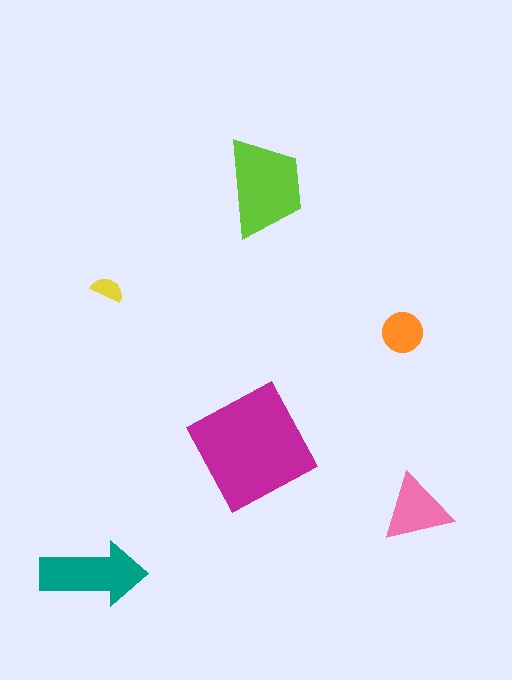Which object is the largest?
The magenta square.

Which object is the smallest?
The yellow semicircle.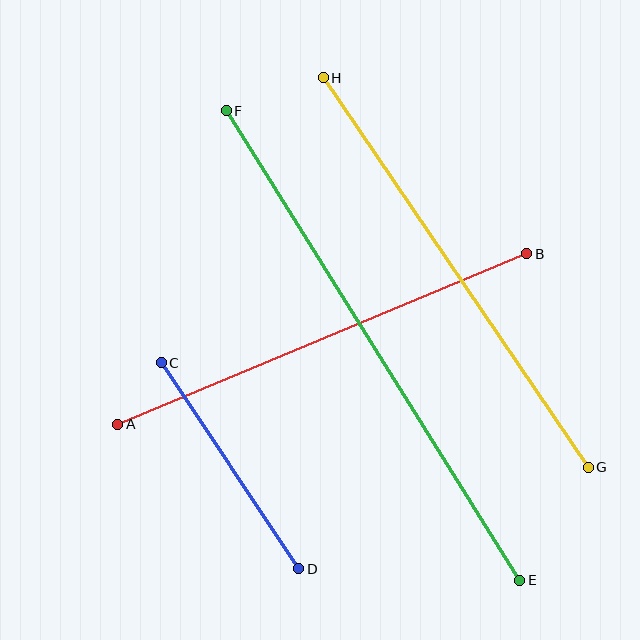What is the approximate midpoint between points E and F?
The midpoint is at approximately (373, 346) pixels.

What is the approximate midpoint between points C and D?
The midpoint is at approximately (230, 466) pixels.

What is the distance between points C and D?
The distance is approximately 248 pixels.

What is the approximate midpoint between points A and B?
The midpoint is at approximately (322, 339) pixels.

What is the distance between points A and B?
The distance is approximately 443 pixels.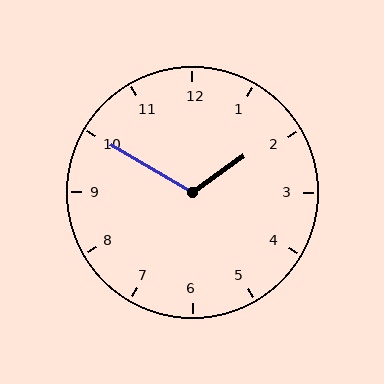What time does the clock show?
1:50.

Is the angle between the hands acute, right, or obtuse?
It is obtuse.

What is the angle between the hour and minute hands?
Approximately 115 degrees.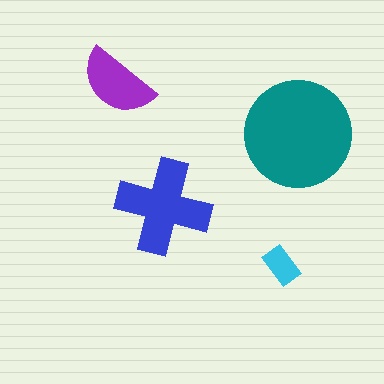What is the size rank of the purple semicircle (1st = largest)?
3rd.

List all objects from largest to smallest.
The teal circle, the blue cross, the purple semicircle, the cyan rectangle.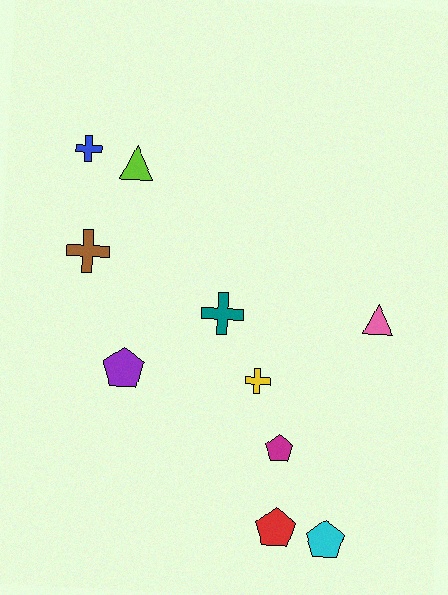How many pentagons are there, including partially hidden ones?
There are 4 pentagons.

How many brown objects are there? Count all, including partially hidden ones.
There is 1 brown object.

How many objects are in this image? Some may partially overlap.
There are 10 objects.